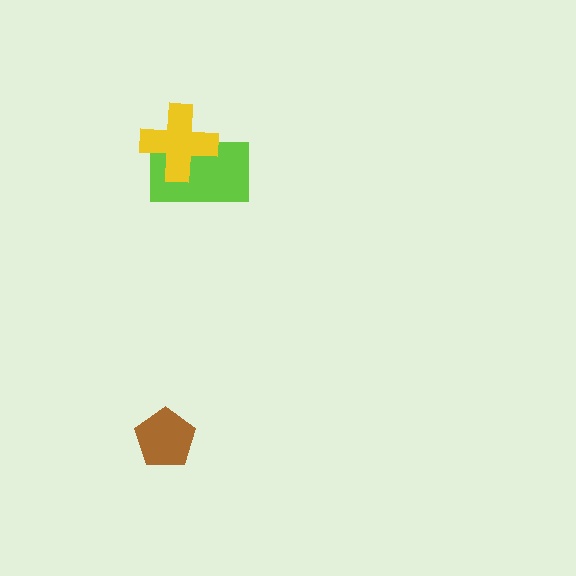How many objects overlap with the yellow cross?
1 object overlaps with the yellow cross.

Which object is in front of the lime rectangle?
The yellow cross is in front of the lime rectangle.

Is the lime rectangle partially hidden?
Yes, it is partially covered by another shape.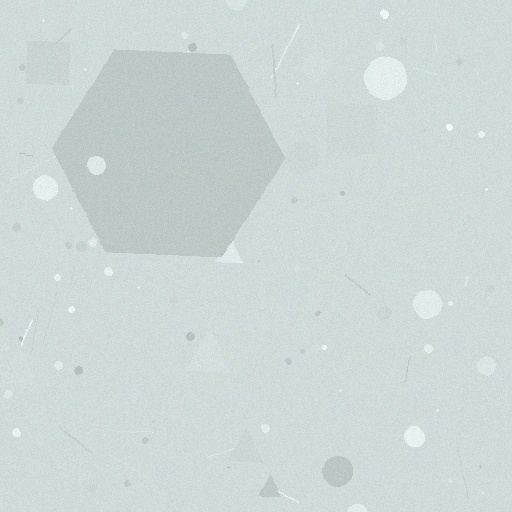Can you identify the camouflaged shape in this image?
The camouflaged shape is a hexagon.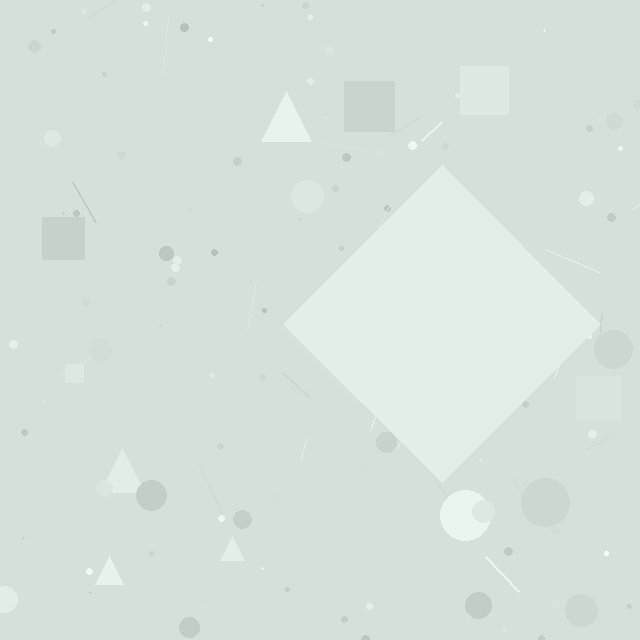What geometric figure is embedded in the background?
A diamond is embedded in the background.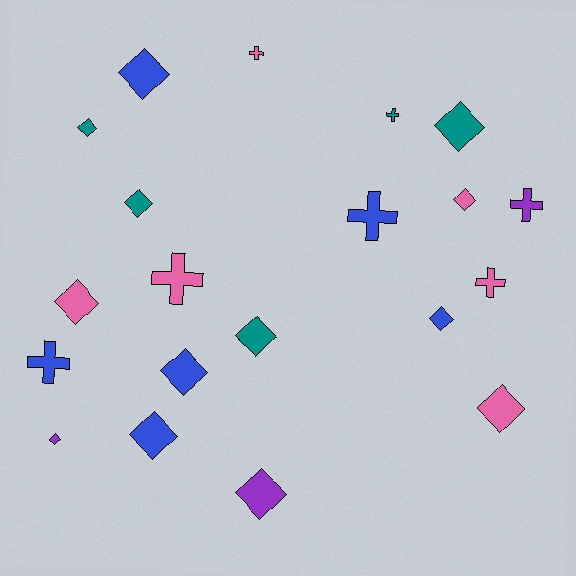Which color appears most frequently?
Pink, with 6 objects.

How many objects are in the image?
There are 20 objects.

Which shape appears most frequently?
Diamond, with 13 objects.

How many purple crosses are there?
There is 1 purple cross.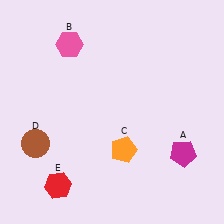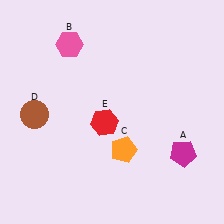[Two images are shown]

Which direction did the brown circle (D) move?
The brown circle (D) moved up.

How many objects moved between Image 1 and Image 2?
2 objects moved between the two images.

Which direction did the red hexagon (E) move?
The red hexagon (E) moved up.